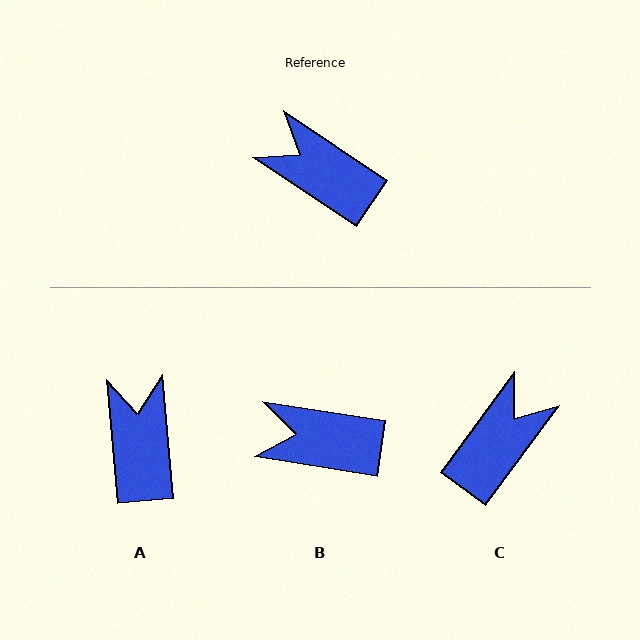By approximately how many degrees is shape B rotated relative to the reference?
Approximately 25 degrees counter-clockwise.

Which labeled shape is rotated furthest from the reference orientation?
C, about 93 degrees away.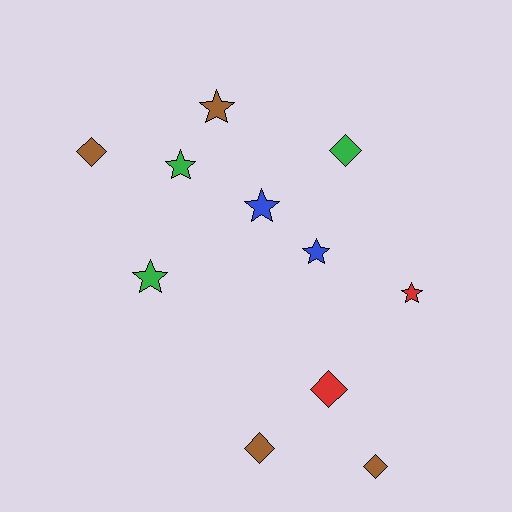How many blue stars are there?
There are 2 blue stars.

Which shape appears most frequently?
Star, with 6 objects.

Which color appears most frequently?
Brown, with 4 objects.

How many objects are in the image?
There are 11 objects.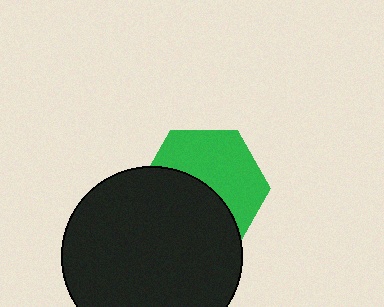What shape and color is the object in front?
The object in front is a black circle.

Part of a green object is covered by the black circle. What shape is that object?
It is a hexagon.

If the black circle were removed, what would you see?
You would see the complete green hexagon.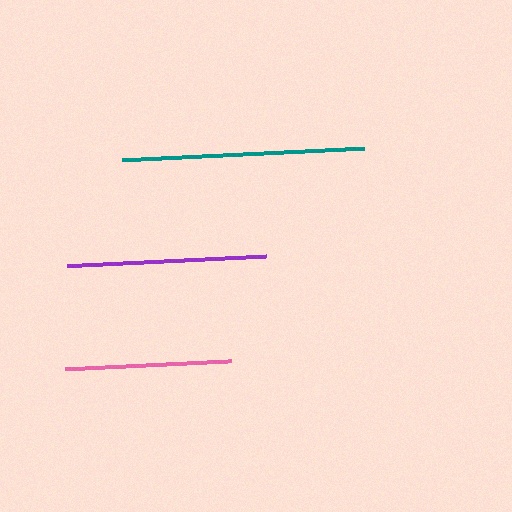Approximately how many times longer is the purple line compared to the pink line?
The purple line is approximately 1.2 times the length of the pink line.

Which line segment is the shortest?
The pink line is the shortest at approximately 166 pixels.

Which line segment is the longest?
The teal line is the longest at approximately 243 pixels.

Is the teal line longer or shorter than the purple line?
The teal line is longer than the purple line.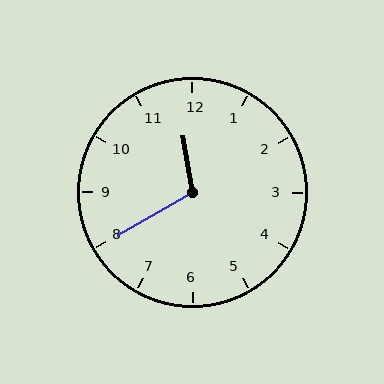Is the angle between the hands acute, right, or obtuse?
It is obtuse.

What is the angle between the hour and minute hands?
Approximately 110 degrees.